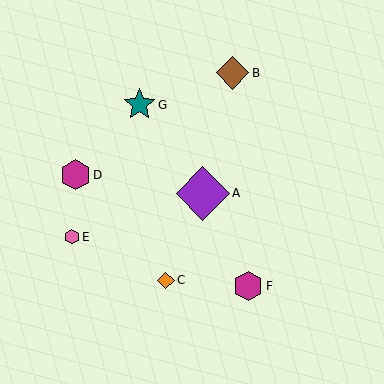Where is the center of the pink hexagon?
The center of the pink hexagon is at (72, 237).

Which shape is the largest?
The purple diamond (labeled A) is the largest.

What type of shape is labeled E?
Shape E is a pink hexagon.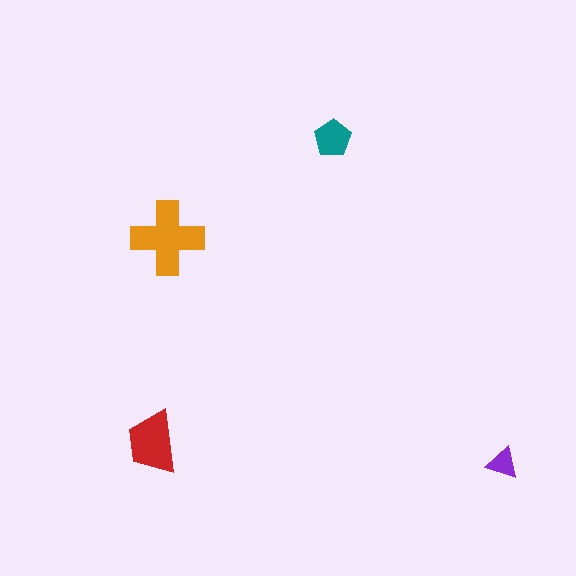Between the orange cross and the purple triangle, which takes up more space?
The orange cross.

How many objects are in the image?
There are 4 objects in the image.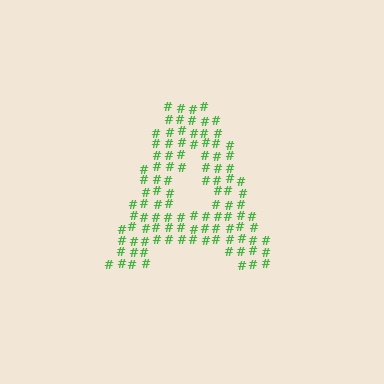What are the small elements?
The small elements are hash symbols.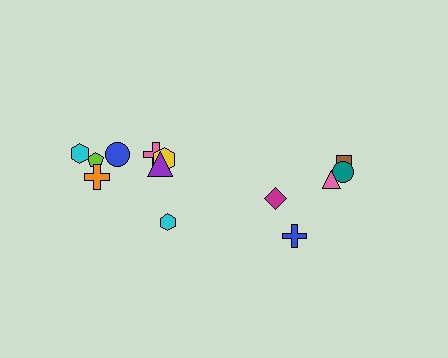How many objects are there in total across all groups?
There are 13 objects.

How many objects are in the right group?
There are 5 objects.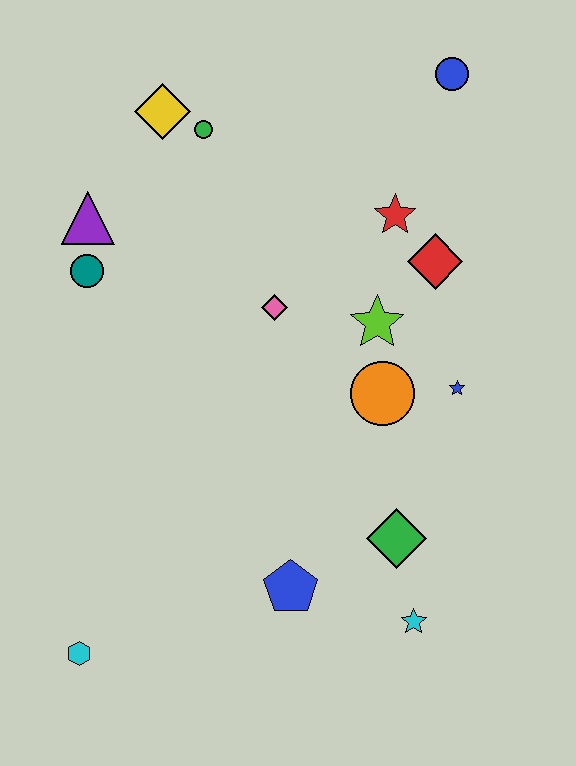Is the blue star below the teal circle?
Yes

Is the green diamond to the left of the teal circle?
No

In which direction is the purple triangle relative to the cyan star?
The purple triangle is above the cyan star.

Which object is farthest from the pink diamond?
The cyan hexagon is farthest from the pink diamond.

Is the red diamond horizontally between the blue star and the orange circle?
Yes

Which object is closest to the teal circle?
The purple triangle is closest to the teal circle.